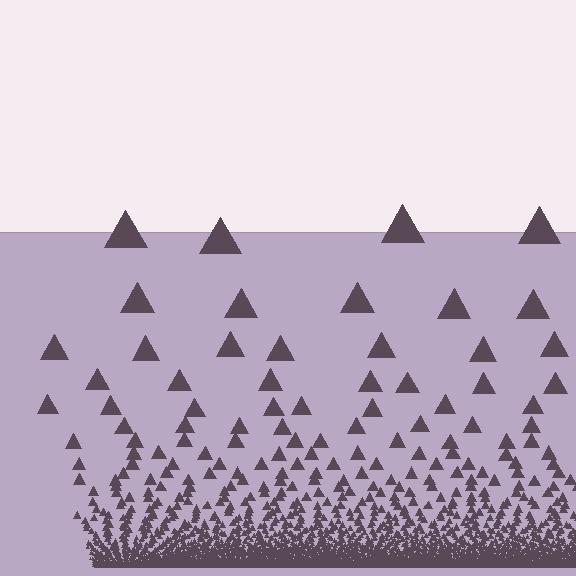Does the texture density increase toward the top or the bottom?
Density increases toward the bottom.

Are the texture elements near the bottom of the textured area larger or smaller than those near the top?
Smaller. The gradient is inverted — elements near the bottom are smaller and denser.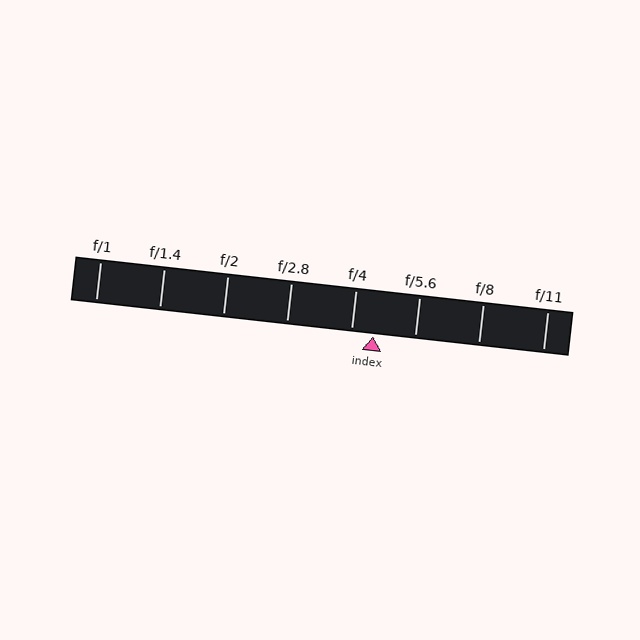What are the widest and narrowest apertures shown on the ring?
The widest aperture shown is f/1 and the narrowest is f/11.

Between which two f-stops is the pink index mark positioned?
The index mark is between f/4 and f/5.6.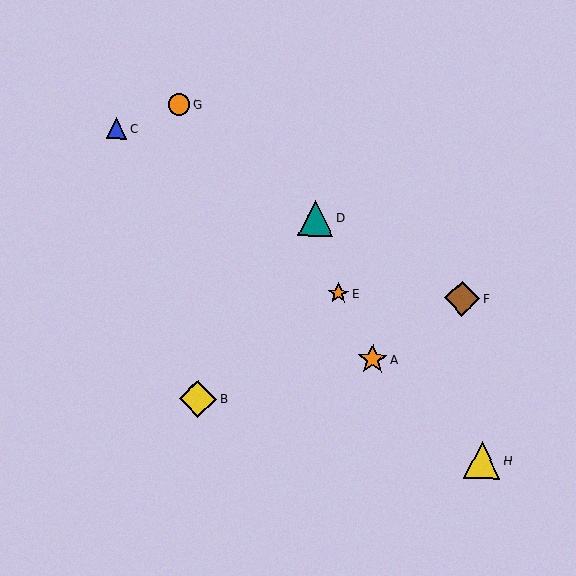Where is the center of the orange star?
The center of the orange star is at (338, 294).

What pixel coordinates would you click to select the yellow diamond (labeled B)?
Click at (198, 399) to select the yellow diamond B.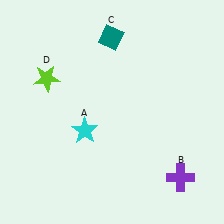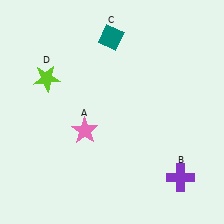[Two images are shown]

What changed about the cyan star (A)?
In Image 1, A is cyan. In Image 2, it changed to pink.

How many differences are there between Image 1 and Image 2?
There is 1 difference between the two images.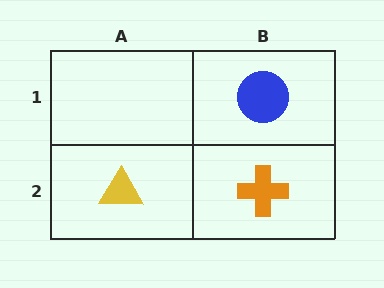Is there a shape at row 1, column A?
No, that cell is empty.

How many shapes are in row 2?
2 shapes.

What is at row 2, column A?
A yellow triangle.